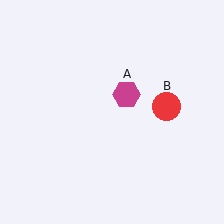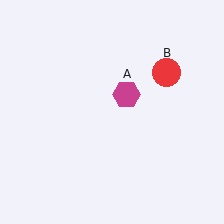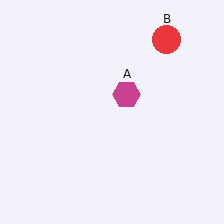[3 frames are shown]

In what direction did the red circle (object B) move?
The red circle (object B) moved up.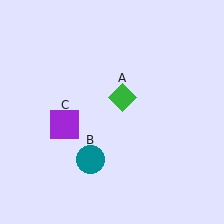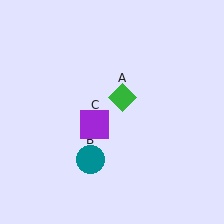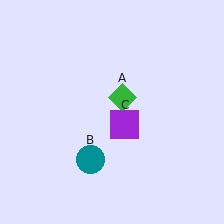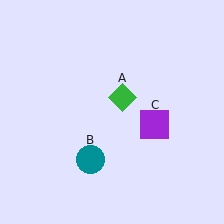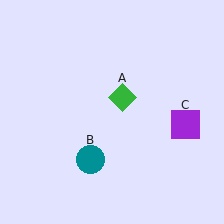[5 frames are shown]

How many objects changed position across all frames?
1 object changed position: purple square (object C).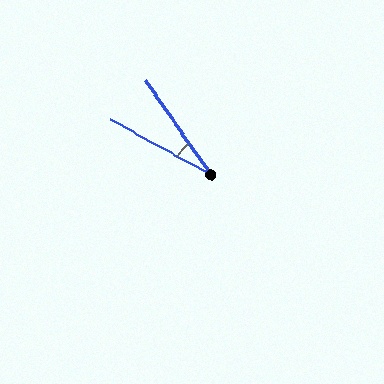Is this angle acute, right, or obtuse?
It is acute.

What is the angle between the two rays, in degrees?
Approximately 27 degrees.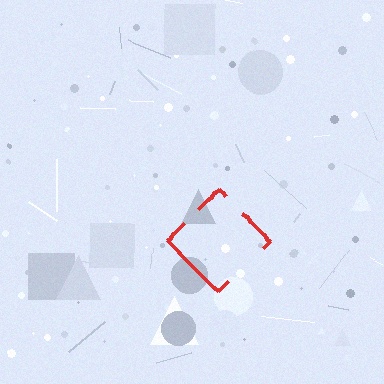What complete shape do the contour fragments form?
The contour fragments form a diamond.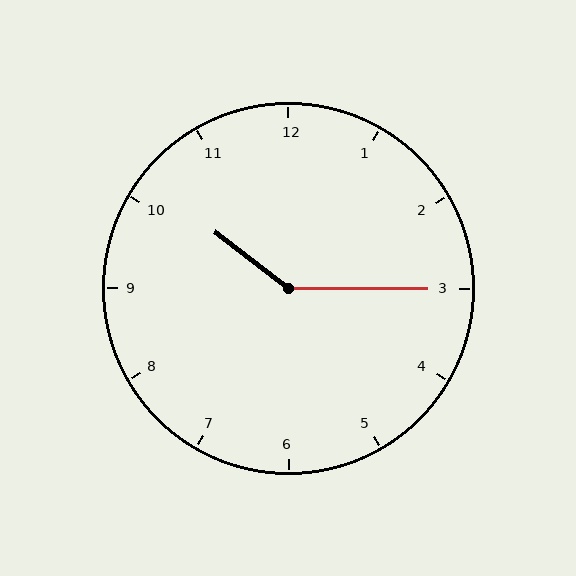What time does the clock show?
10:15.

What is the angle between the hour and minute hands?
Approximately 142 degrees.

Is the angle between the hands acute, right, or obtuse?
It is obtuse.